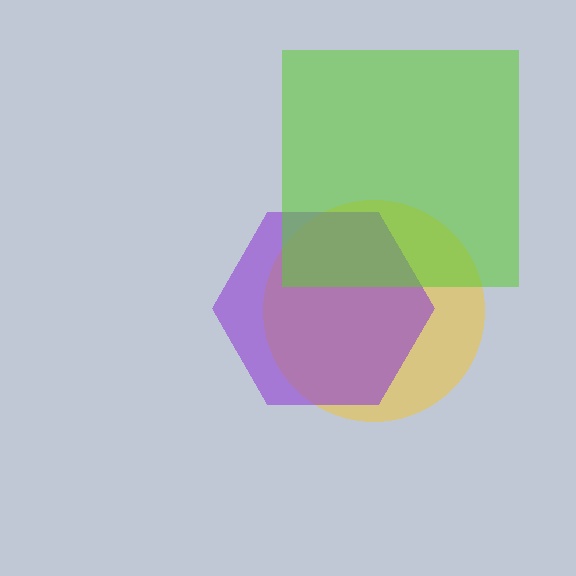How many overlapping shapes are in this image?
There are 3 overlapping shapes in the image.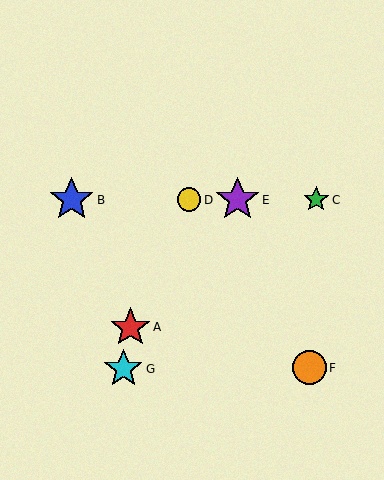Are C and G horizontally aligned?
No, C is at y≈200 and G is at y≈369.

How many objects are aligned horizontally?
4 objects (B, C, D, E) are aligned horizontally.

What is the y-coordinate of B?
Object B is at y≈200.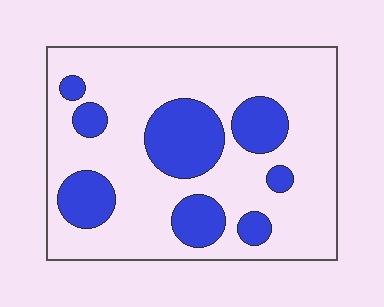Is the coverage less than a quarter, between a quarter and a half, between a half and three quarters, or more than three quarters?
Between a quarter and a half.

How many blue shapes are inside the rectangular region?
8.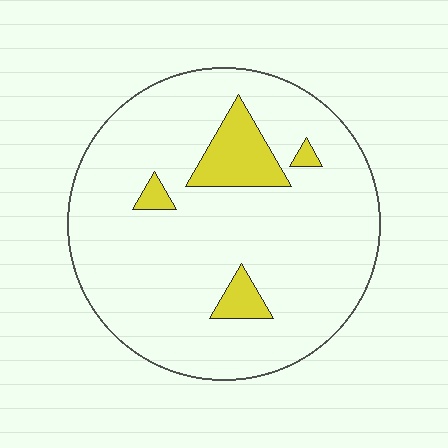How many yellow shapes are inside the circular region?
4.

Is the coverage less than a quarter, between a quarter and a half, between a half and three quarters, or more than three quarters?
Less than a quarter.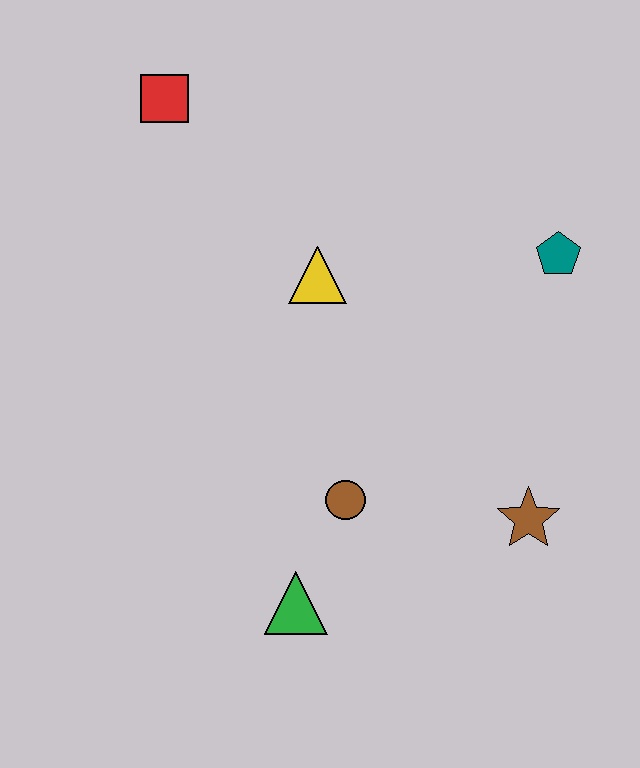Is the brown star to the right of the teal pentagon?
No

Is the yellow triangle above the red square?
No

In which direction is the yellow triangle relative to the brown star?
The yellow triangle is above the brown star.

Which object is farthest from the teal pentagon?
The green triangle is farthest from the teal pentagon.